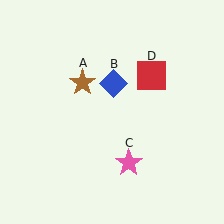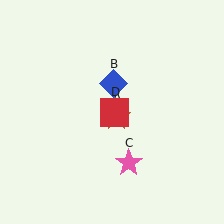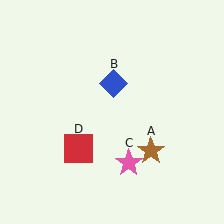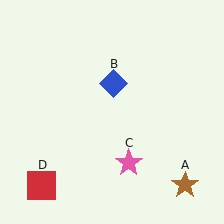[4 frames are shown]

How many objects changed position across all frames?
2 objects changed position: brown star (object A), red square (object D).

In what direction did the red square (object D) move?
The red square (object D) moved down and to the left.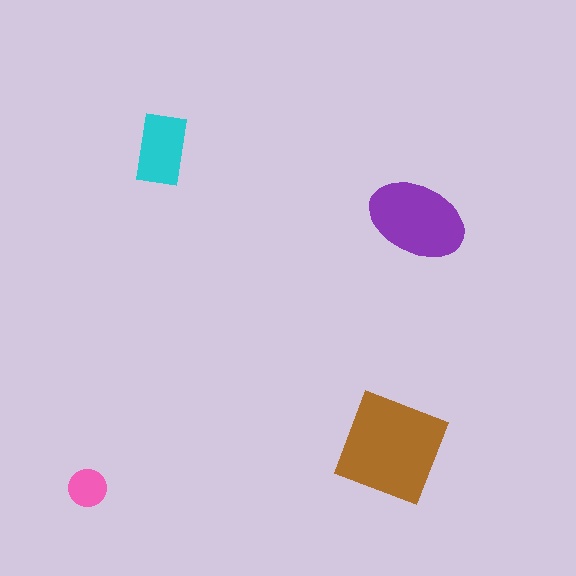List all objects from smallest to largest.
The pink circle, the cyan rectangle, the purple ellipse, the brown square.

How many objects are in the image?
There are 4 objects in the image.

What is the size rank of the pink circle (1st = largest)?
4th.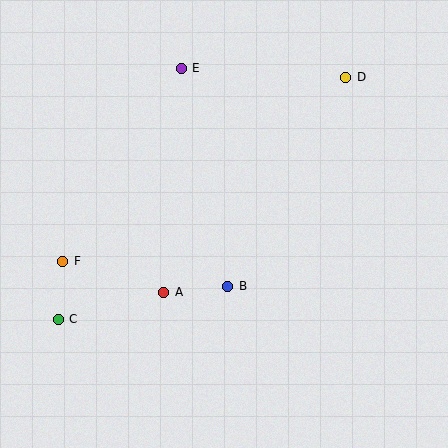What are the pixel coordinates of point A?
Point A is at (164, 292).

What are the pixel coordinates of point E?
Point E is at (181, 68).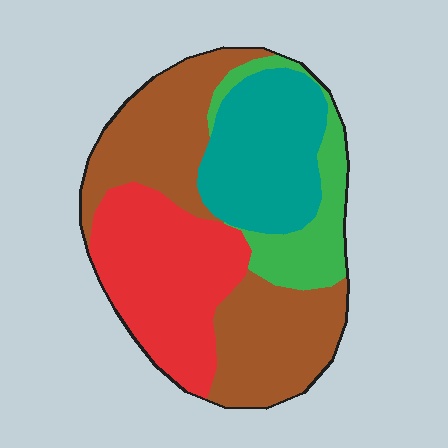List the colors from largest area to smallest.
From largest to smallest: brown, red, teal, green.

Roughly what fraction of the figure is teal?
Teal covers 22% of the figure.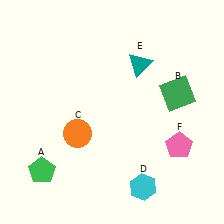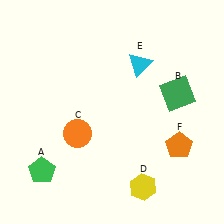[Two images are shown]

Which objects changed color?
D changed from cyan to yellow. E changed from teal to cyan. F changed from pink to orange.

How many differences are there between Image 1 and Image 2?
There are 3 differences between the two images.